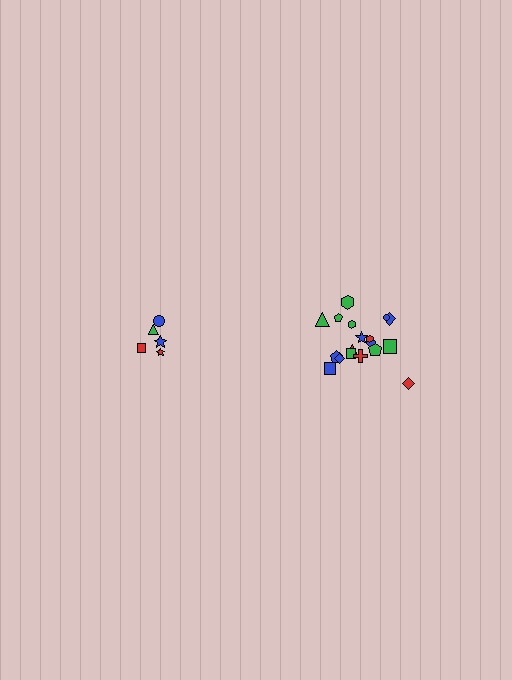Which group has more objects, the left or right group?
The right group.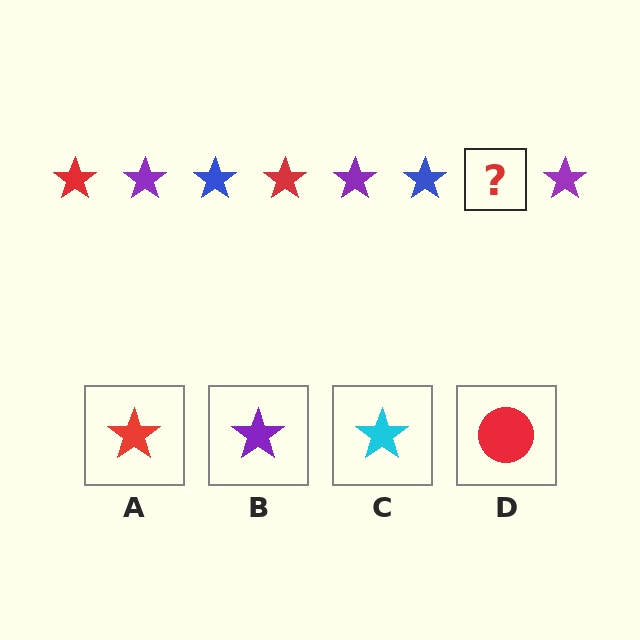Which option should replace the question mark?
Option A.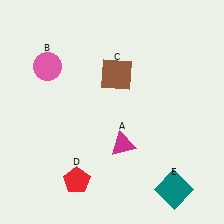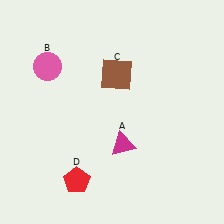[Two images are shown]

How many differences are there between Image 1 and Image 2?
There is 1 difference between the two images.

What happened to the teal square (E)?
The teal square (E) was removed in Image 2. It was in the bottom-right area of Image 1.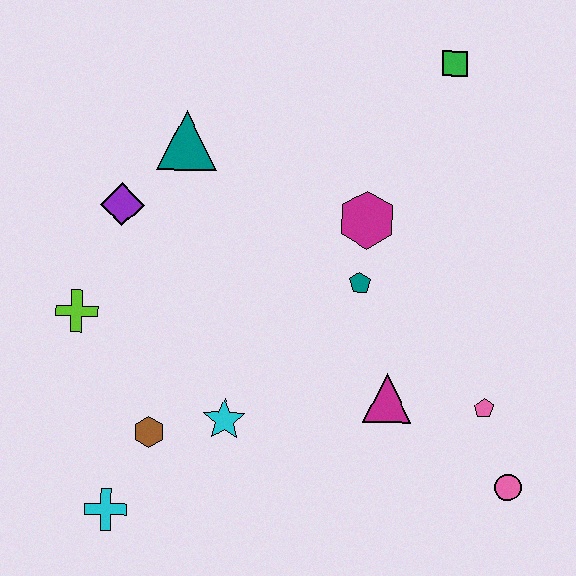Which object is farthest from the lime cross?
The pink circle is farthest from the lime cross.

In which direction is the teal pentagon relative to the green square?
The teal pentagon is below the green square.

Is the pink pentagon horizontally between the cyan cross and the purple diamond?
No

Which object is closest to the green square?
The magenta hexagon is closest to the green square.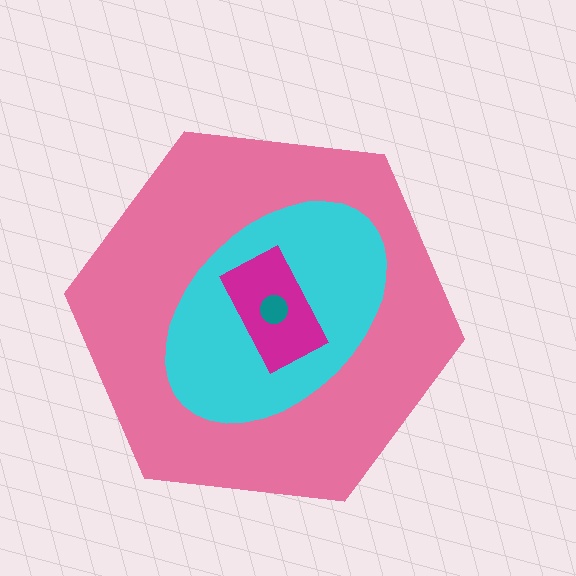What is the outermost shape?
The pink hexagon.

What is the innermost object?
The teal circle.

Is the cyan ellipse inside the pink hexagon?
Yes.